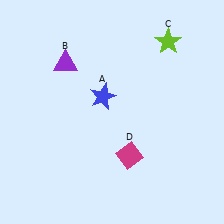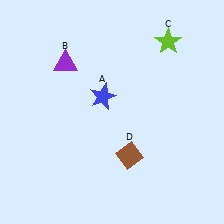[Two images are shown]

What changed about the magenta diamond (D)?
In Image 1, D is magenta. In Image 2, it changed to brown.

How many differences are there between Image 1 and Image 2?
There is 1 difference between the two images.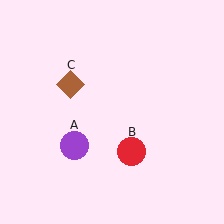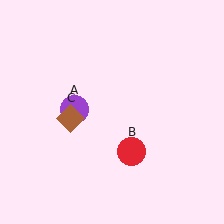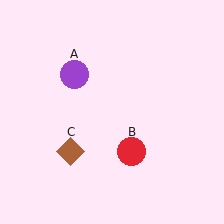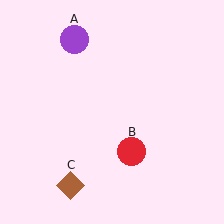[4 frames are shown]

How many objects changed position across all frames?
2 objects changed position: purple circle (object A), brown diamond (object C).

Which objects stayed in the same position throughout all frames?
Red circle (object B) remained stationary.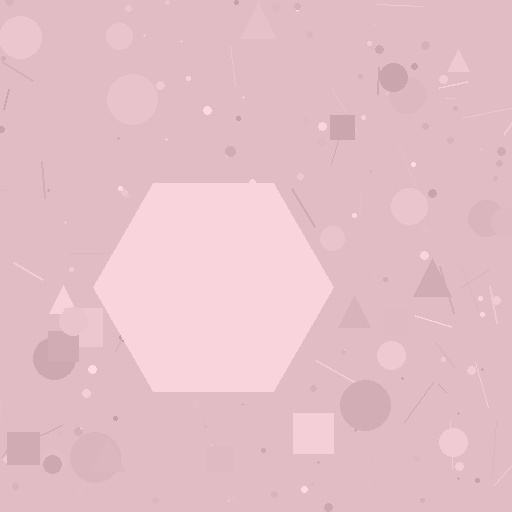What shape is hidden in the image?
A hexagon is hidden in the image.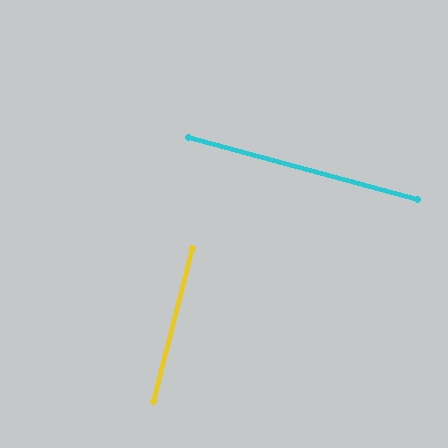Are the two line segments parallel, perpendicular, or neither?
Perpendicular — they meet at approximately 89°.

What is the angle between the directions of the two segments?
Approximately 89 degrees.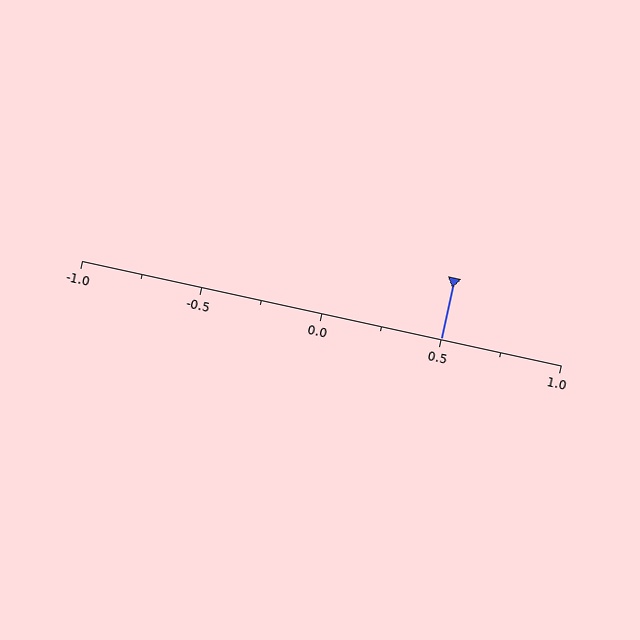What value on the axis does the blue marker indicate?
The marker indicates approximately 0.5.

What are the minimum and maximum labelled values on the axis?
The axis runs from -1.0 to 1.0.